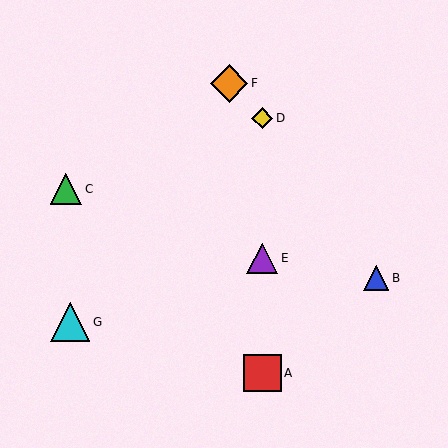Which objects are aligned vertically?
Objects A, D, E are aligned vertically.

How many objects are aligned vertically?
3 objects (A, D, E) are aligned vertically.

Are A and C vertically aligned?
No, A is at x≈262 and C is at x≈66.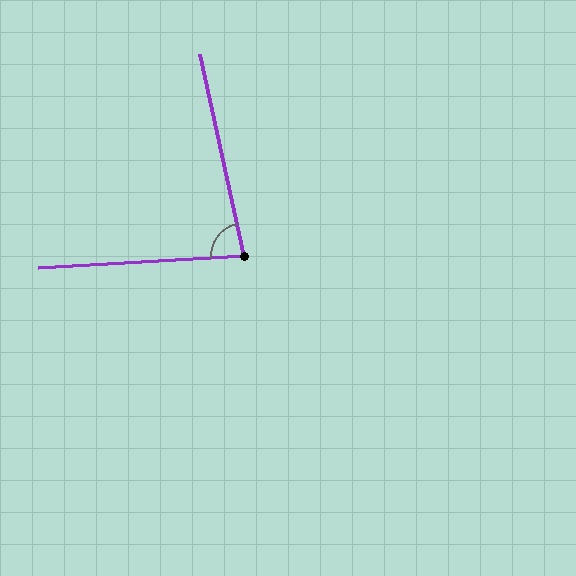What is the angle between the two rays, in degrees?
Approximately 81 degrees.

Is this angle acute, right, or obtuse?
It is acute.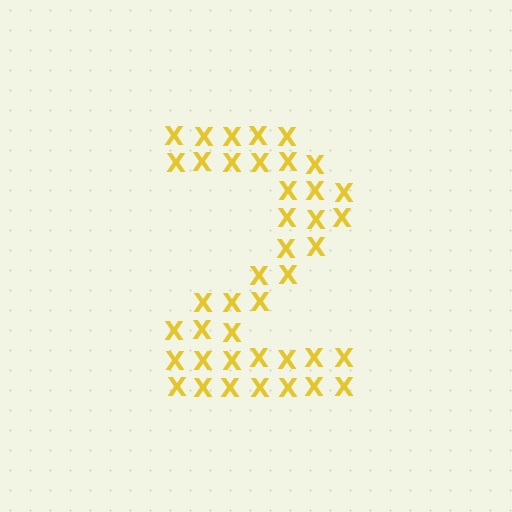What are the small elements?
The small elements are letter X's.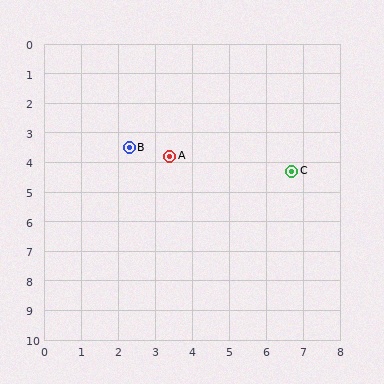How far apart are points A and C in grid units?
Points A and C are about 3.3 grid units apart.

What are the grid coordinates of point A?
Point A is at approximately (3.4, 3.8).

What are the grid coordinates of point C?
Point C is at approximately (6.7, 4.3).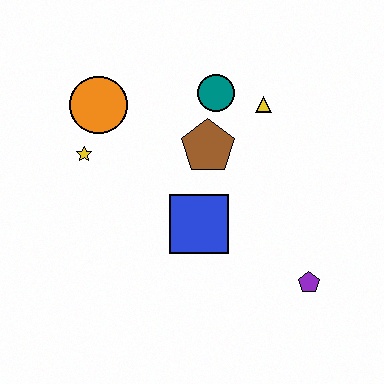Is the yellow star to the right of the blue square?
No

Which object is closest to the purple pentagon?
The blue square is closest to the purple pentagon.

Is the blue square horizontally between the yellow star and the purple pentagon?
Yes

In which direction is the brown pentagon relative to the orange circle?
The brown pentagon is to the right of the orange circle.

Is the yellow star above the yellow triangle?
No